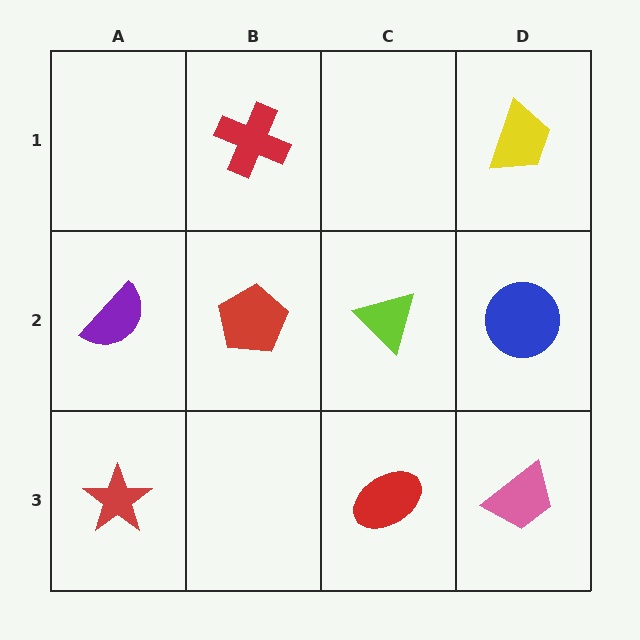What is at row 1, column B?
A red cross.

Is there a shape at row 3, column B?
No, that cell is empty.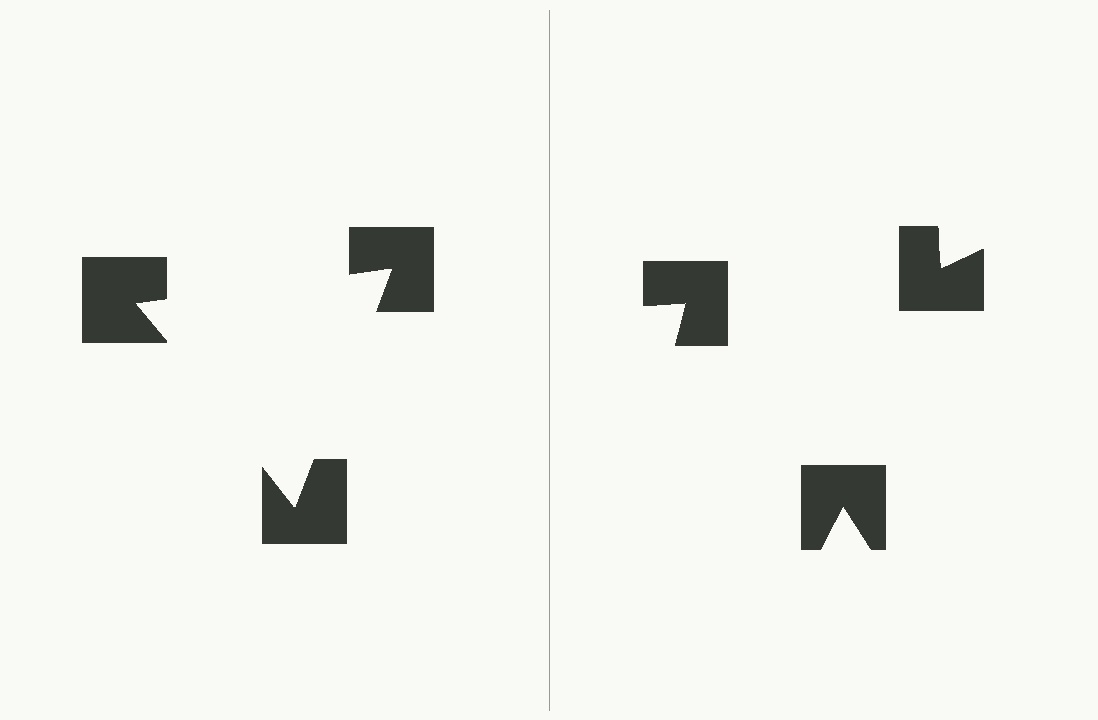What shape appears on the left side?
An illusory triangle.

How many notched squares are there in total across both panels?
6 — 3 on each side.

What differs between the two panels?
The notched squares are positioned identically on both sides; only the wedge orientations differ. On the left they align to a triangle; on the right they are misaligned.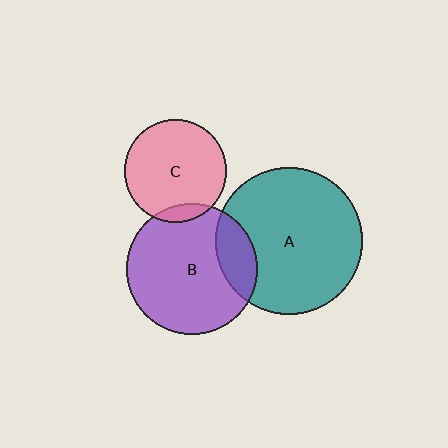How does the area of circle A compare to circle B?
Approximately 1.3 times.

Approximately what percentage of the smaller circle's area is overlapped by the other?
Approximately 10%.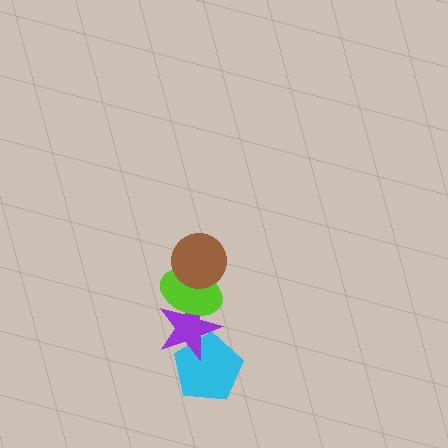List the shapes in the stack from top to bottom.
From top to bottom: the brown circle, the lime ellipse, the purple star, the cyan pentagon.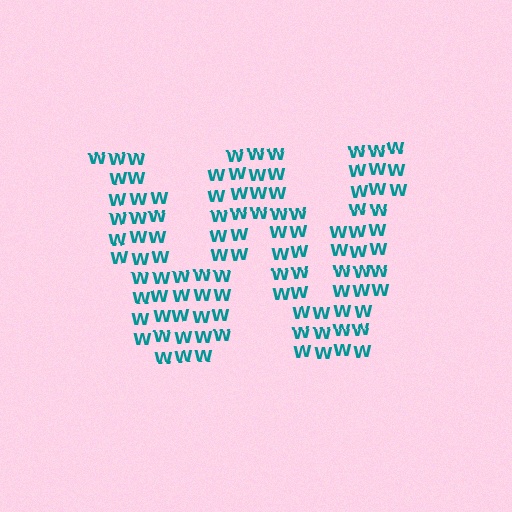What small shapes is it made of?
It is made of small letter W's.